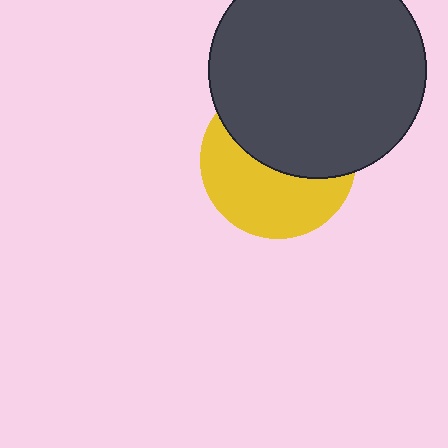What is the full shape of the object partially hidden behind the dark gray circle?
The partially hidden object is a yellow circle.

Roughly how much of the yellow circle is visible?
About half of it is visible (roughly 50%).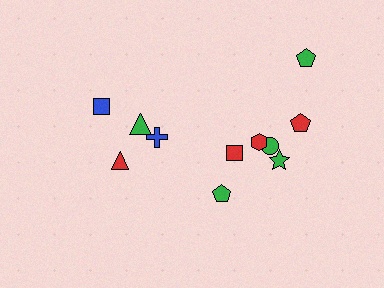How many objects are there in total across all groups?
There are 11 objects.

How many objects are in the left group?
There are 4 objects.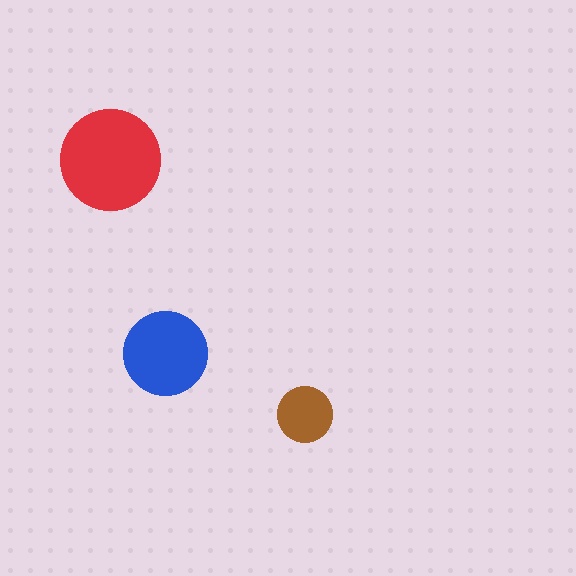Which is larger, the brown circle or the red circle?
The red one.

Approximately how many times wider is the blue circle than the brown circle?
About 1.5 times wider.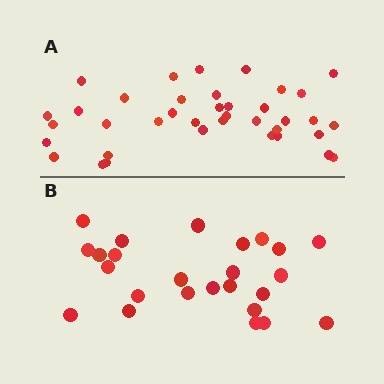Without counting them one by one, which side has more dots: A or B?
Region A (the top region) has more dots.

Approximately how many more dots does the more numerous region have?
Region A has approximately 15 more dots than region B.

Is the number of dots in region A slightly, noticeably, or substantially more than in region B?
Region A has substantially more. The ratio is roughly 1.5 to 1.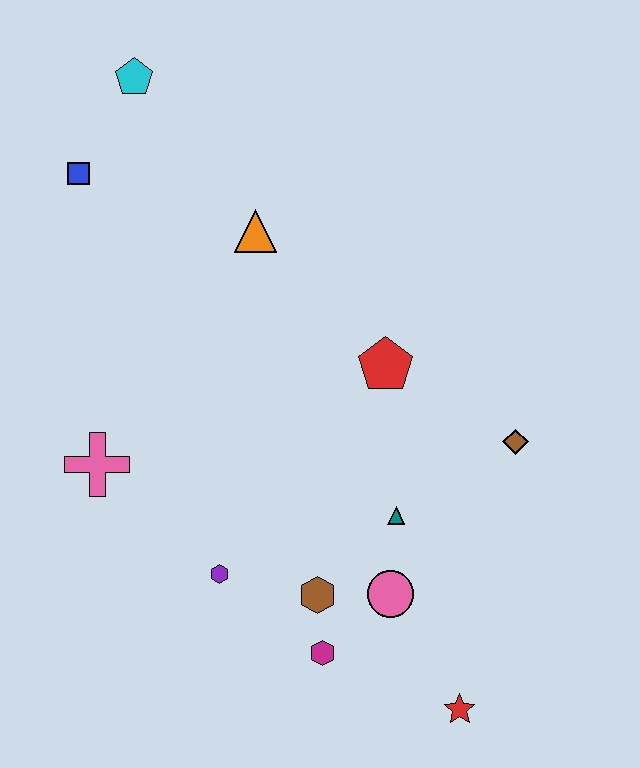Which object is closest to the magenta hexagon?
The brown hexagon is closest to the magenta hexagon.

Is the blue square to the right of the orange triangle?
No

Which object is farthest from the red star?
The cyan pentagon is farthest from the red star.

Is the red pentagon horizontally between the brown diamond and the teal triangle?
No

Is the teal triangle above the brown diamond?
No